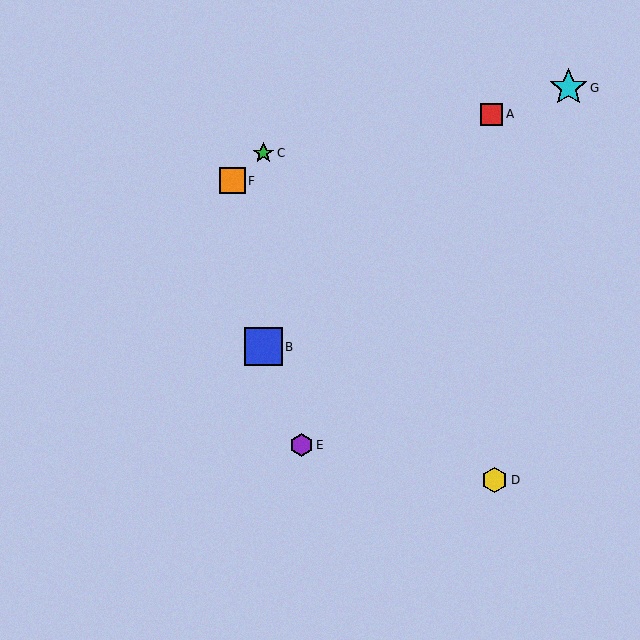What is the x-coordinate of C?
Object C is at x≈263.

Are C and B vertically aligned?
Yes, both are at x≈263.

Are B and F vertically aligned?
No, B is at x≈263 and F is at x≈232.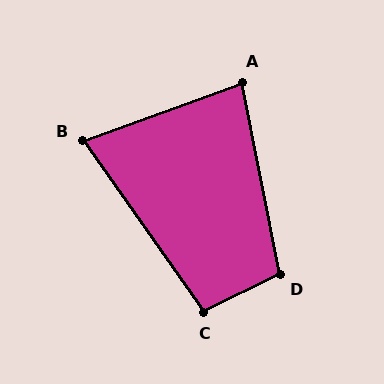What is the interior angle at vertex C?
Approximately 99 degrees (obtuse).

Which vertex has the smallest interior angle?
B, at approximately 75 degrees.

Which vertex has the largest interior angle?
D, at approximately 105 degrees.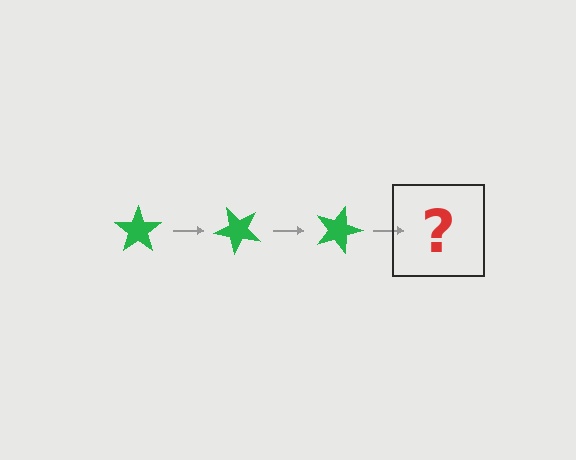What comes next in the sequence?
The next element should be a green star rotated 135 degrees.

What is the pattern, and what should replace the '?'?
The pattern is that the star rotates 45 degrees each step. The '?' should be a green star rotated 135 degrees.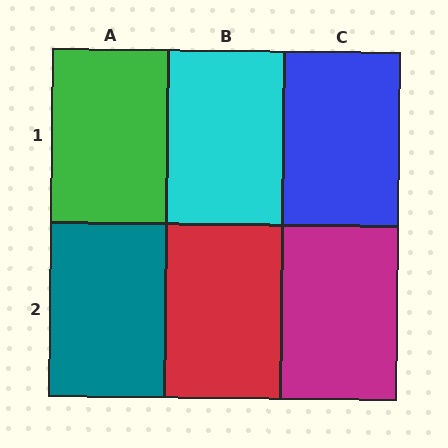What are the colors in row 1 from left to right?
Green, cyan, blue.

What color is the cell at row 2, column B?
Red.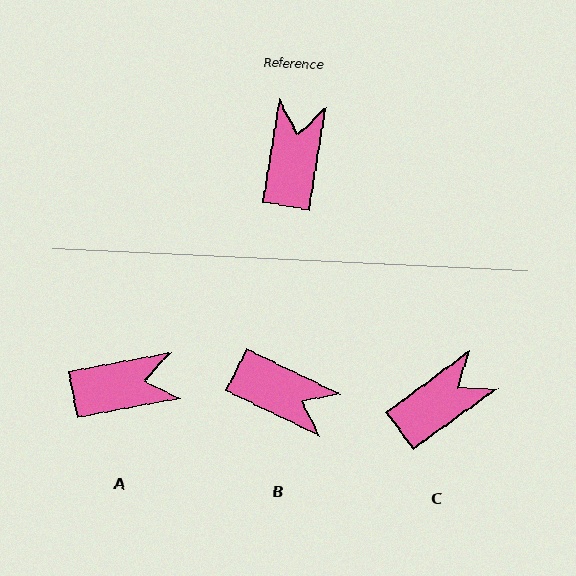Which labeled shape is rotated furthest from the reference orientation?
B, about 106 degrees away.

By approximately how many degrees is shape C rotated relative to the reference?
Approximately 44 degrees clockwise.